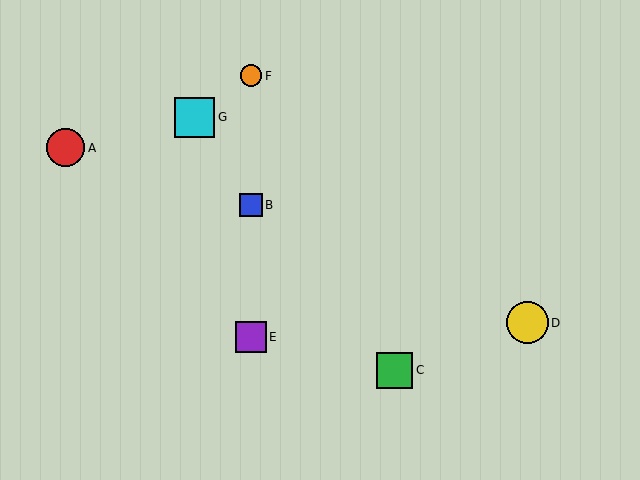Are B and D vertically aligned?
No, B is at x≈251 and D is at x≈527.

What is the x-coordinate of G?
Object G is at x≈195.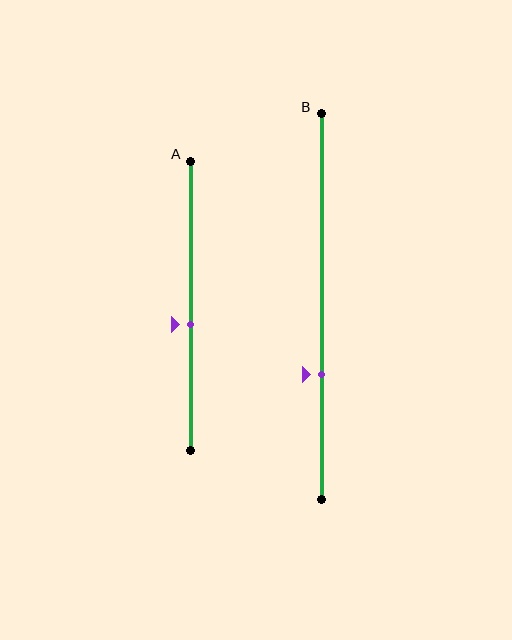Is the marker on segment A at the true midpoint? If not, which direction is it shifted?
No, the marker on segment A is shifted downward by about 6% of the segment length.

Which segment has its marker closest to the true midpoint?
Segment A has its marker closest to the true midpoint.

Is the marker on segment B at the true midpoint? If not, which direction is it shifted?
No, the marker on segment B is shifted downward by about 18% of the segment length.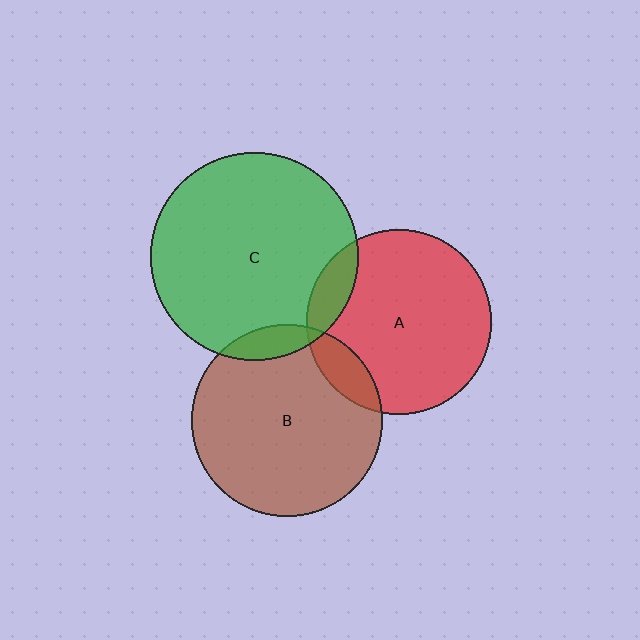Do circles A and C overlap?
Yes.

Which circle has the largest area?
Circle C (green).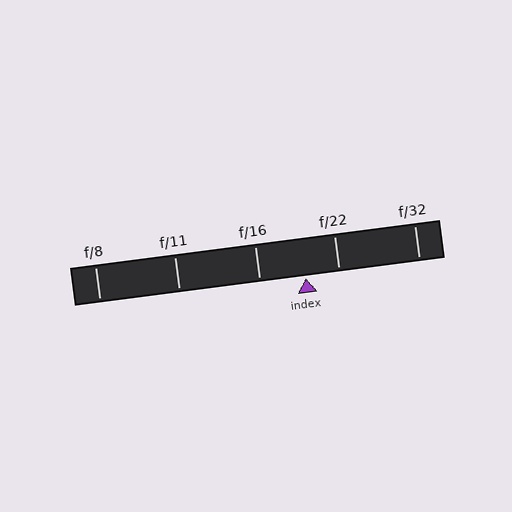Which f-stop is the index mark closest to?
The index mark is closest to f/22.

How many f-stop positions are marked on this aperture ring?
There are 5 f-stop positions marked.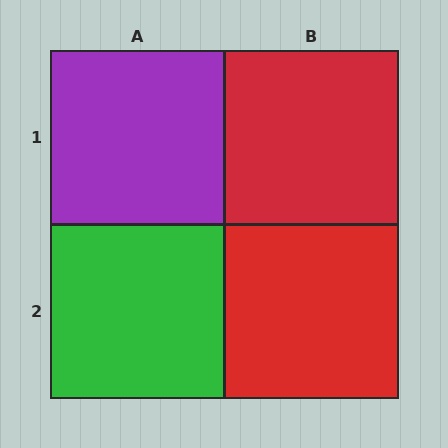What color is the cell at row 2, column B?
Red.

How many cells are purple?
1 cell is purple.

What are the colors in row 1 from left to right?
Purple, red.